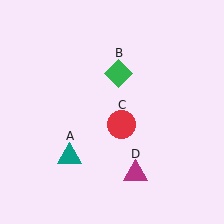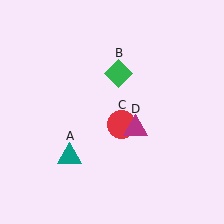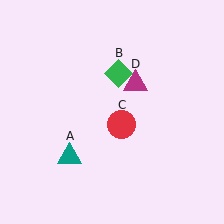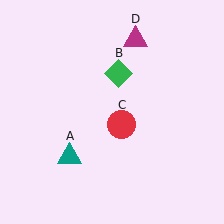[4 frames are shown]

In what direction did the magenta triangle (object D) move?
The magenta triangle (object D) moved up.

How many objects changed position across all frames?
1 object changed position: magenta triangle (object D).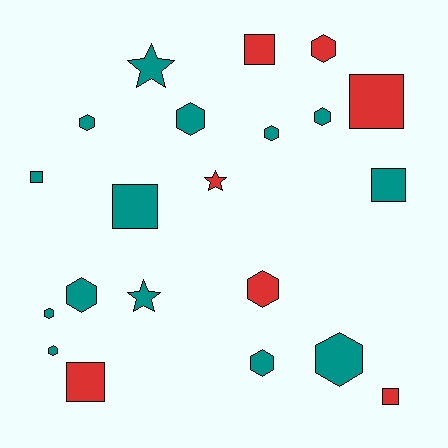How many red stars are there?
There is 1 red star.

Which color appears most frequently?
Teal, with 14 objects.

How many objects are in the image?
There are 21 objects.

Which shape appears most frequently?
Hexagon, with 11 objects.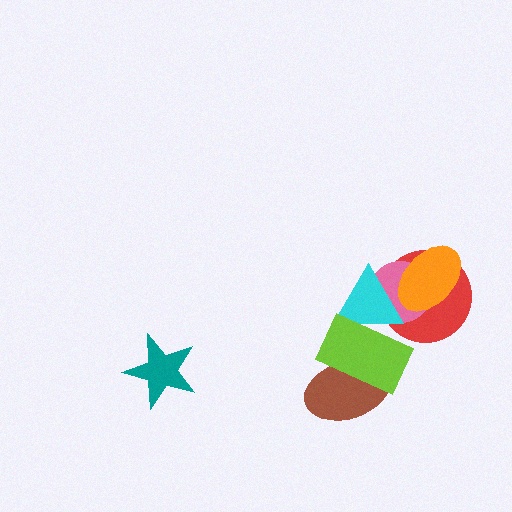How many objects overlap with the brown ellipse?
1 object overlaps with the brown ellipse.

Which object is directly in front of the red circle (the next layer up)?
The pink circle is directly in front of the red circle.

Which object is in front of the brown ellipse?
The lime rectangle is in front of the brown ellipse.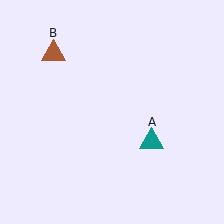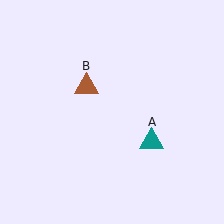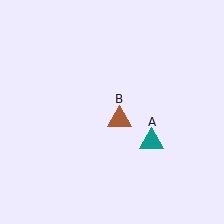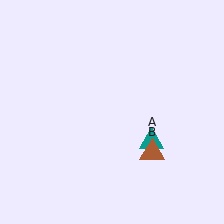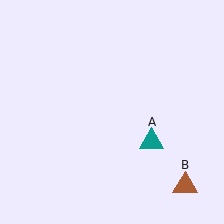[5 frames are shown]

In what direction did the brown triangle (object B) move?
The brown triangle (object B) moved down and to the right.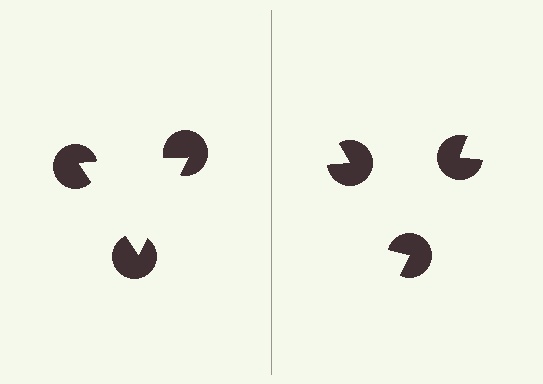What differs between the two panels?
The pac-man discs are positioned identically on both sides; only the wedge orientations differ. On the left they align to a triangle; on the right they are misaligned.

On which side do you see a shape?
An illusory triangle appears on the left side. On the right side the wedge cuts are rotated, so no coherent shape forms.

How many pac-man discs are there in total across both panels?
6 — 3 on each side.